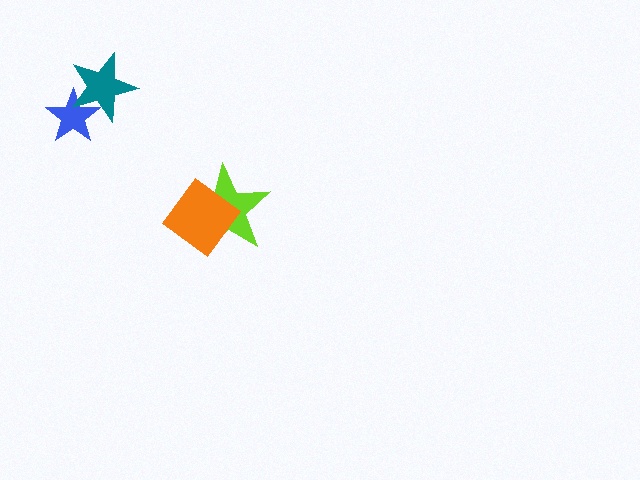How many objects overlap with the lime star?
1 object overlaps with the lime star.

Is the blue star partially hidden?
Yes, it is partially covered by another shape.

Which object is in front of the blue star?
The teal star is in front of the blue star.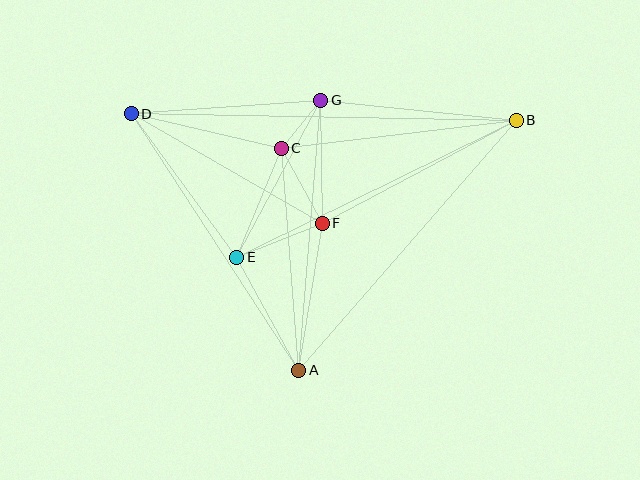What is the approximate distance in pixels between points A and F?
The distance between A and F is approximately 149 pixels.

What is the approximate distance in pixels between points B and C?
The distance between B and C is approximately 237 pixels.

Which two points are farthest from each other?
Points B and D are farthest from each other.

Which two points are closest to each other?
Points C and G are closest to each other.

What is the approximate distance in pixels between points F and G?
The distance between F and G is approximately 123 pixels.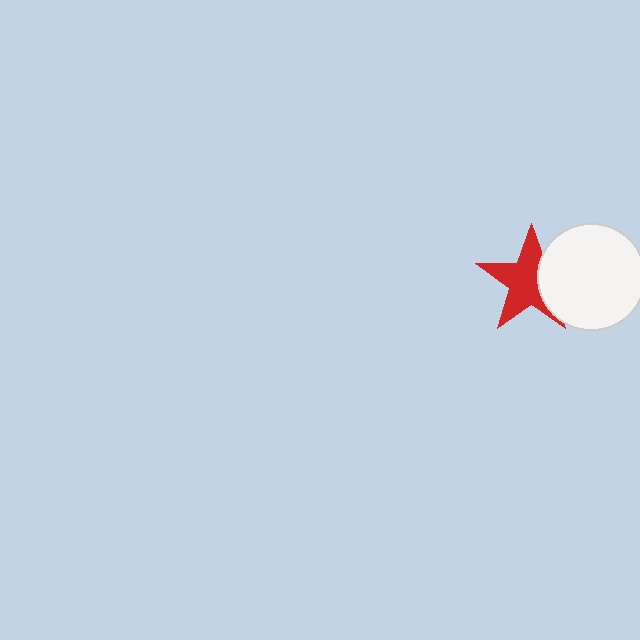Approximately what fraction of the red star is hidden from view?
Roughly 32% of the red star is hidden behind the white circle.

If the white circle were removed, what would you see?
You would see the complete red star.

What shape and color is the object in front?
The object in front is a white circle.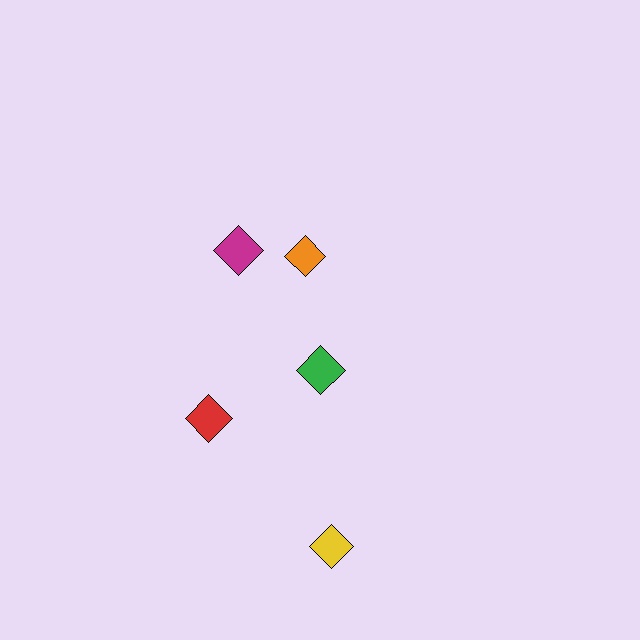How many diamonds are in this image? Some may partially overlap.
There are 5 diamonds.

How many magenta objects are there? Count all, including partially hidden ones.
There is 1 magenta object.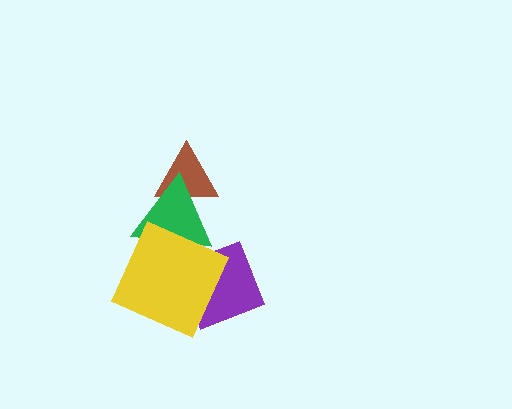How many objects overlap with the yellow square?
2 objects overlap with the yellow square.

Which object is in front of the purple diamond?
The yellow square is in front of the purple diamond.